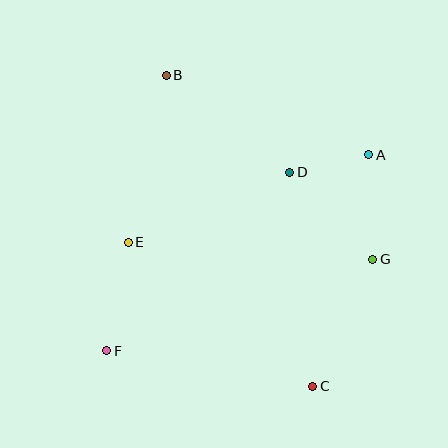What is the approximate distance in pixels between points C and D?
The distance between C and D is approximately 215 pixels.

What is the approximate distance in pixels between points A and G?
The distance between A and G is approximately 104 pixels.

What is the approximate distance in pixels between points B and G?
The distance between B and G is approximately 277 pixels.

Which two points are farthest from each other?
Points B and C are farthest from each other.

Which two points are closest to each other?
Points A and D are closest to each other.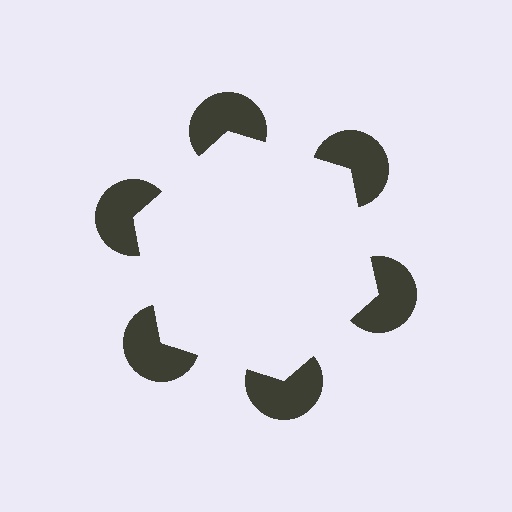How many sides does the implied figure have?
6 sides.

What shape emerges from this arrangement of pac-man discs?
An illusory hexagon — its edges are inferred from the aligned wedge cuts in the pac-man discs, not physically drawn.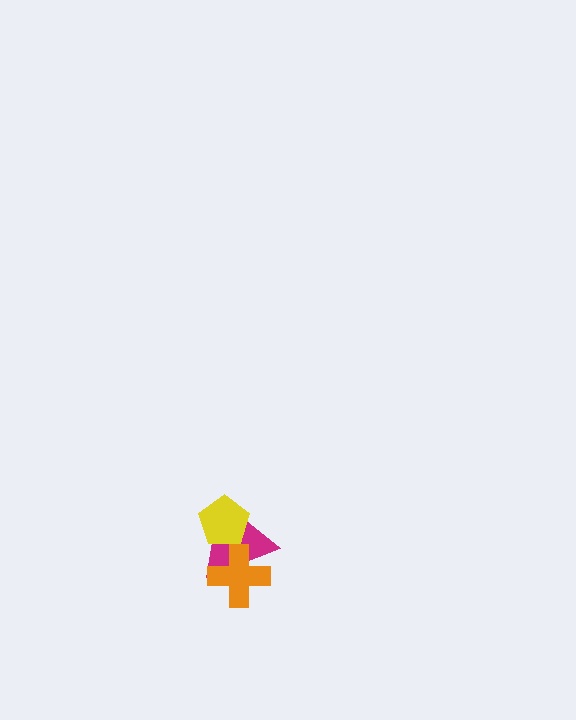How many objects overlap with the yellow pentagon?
1 object overlaps with the yellow pentagon.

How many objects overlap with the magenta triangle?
2 objects overlap with the magenta triangle.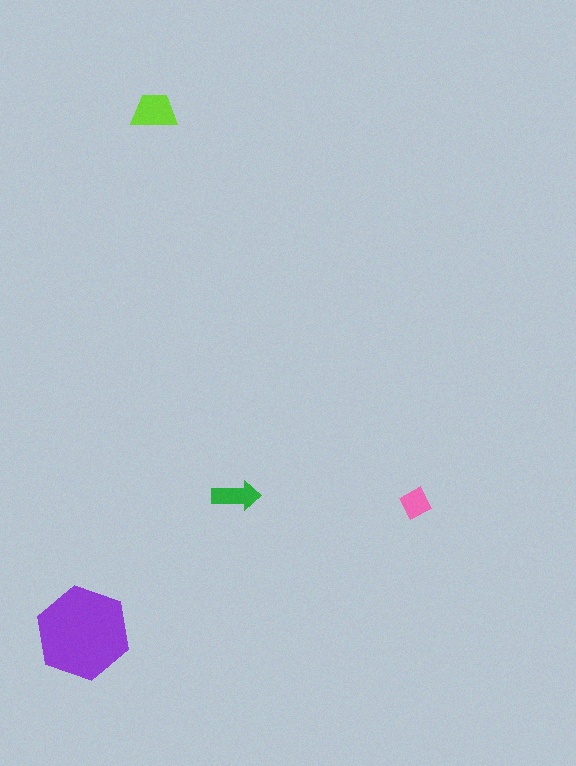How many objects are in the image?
There are 4 objects in the image.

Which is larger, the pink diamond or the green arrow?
The green arrow.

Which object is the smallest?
The pink diamond.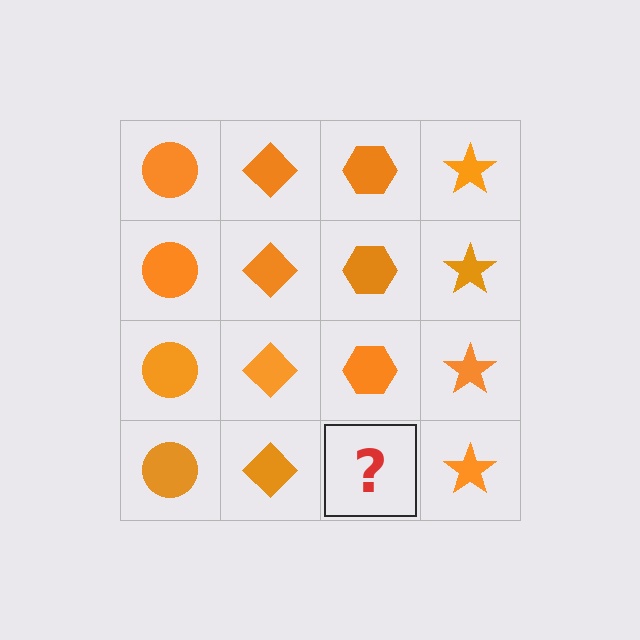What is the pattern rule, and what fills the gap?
The rule is that each column has a consistent shape. The gap should be filled with an orange hexagon.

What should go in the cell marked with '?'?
The missing cell should contain an orange hexagon.